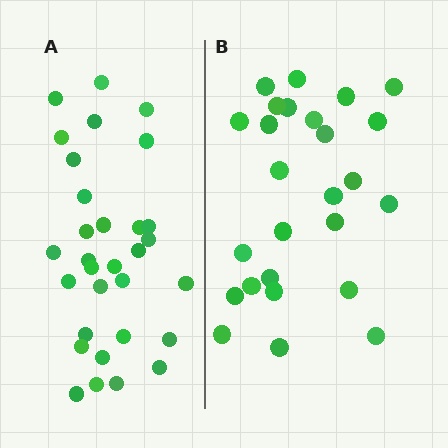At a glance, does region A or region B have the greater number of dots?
Region A (the left region) has more dots.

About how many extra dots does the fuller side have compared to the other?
Region A has about 5 more dots than region B.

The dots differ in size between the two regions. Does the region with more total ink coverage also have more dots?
No. Region B has more total ink coverage because its dots are larger, but region A actually contains more individual dots. Total area can be misleading — the number of items is what matters here.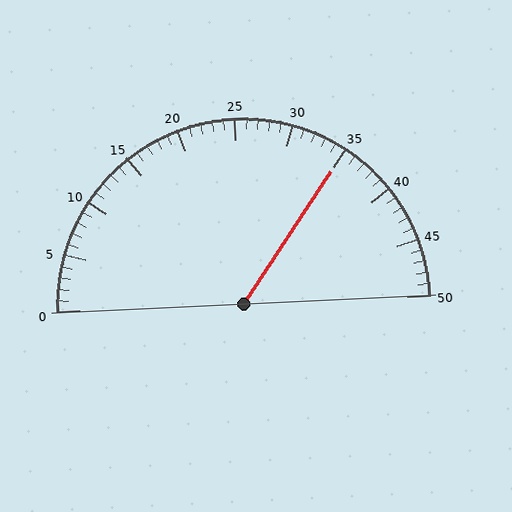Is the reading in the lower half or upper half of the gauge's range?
The reading is in the upper half of the range (0 to 50).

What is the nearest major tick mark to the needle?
The nearest major tick mark is 35.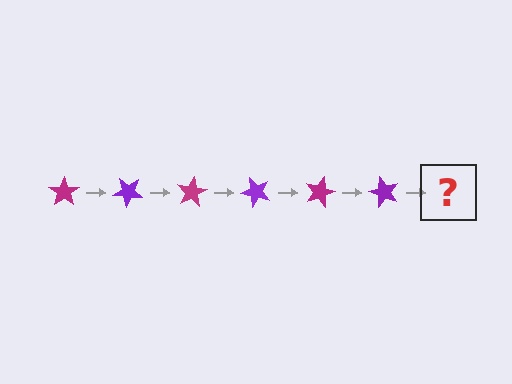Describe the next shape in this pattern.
It should be a magenta star, rotated 240 degrees from the start.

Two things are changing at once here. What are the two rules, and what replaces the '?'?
The two rules are that it rotates 40 degrees each step and the color cycles through magenta and purple. The '?' should be a magenta star, rotated 240 degrees from the start.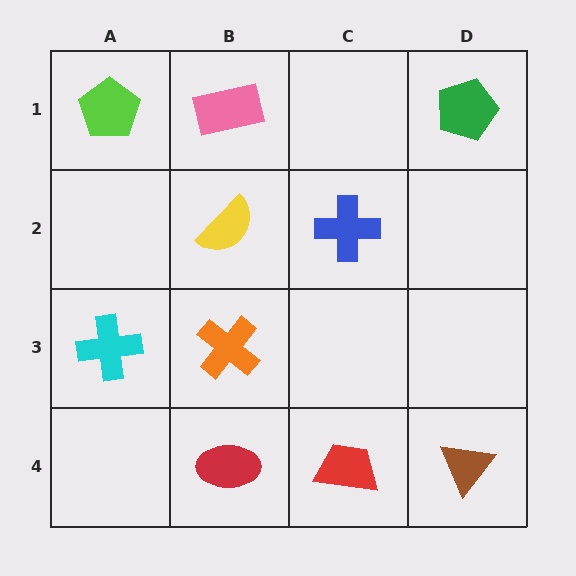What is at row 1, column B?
A pink rectangle.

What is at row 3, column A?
A cyan cross.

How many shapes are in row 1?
3 shapes.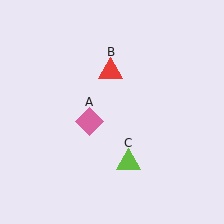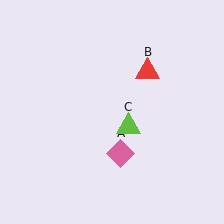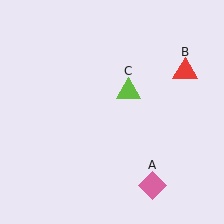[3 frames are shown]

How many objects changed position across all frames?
3 objects changed position: pink diamond (object A), red triangle (object B), lime triangle (object C).